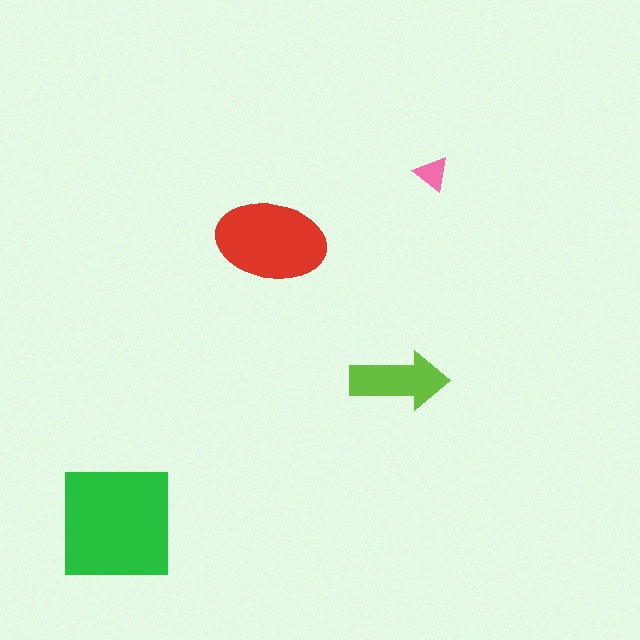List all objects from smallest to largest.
The pink triangle, the lime arrow, the red ellipse, the green square.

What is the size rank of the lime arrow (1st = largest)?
3rd.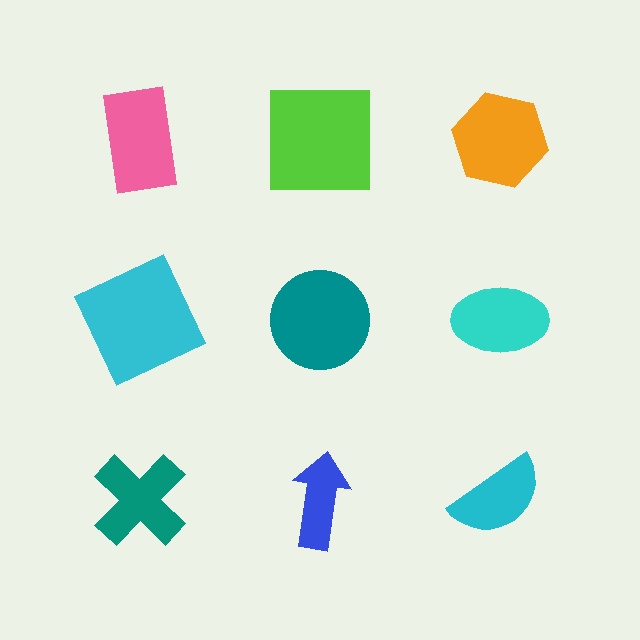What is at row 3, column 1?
A teal cross.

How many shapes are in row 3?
3 shapes.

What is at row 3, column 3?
A cyan semicircle.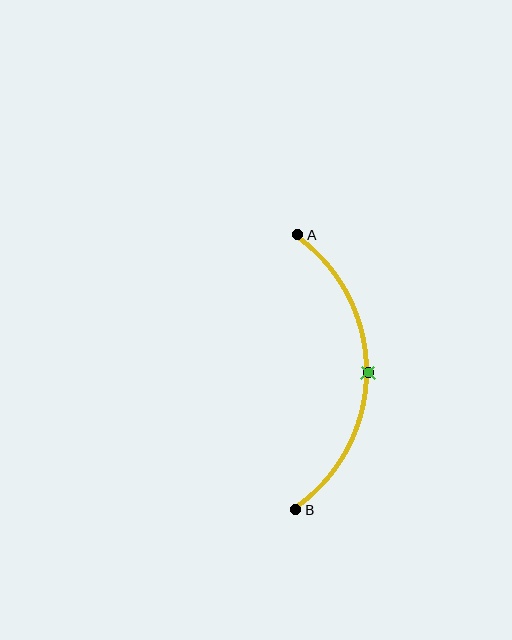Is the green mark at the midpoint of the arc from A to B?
Yes. The green mark lies on the arc at equal arc-length from both A and B — it is the arc midpoint.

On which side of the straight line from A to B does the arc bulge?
The arc bulges to the right of the straight line connecting A and B.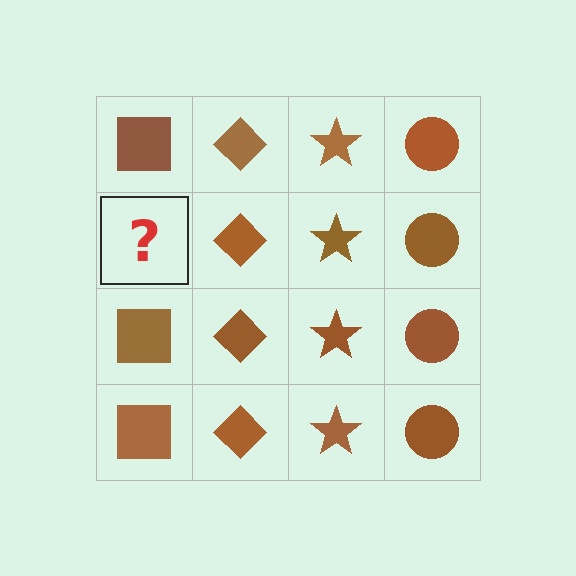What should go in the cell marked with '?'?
The missing cell should contain a brown square.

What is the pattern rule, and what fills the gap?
The rule is that each column has a consistent shape. The gap should be filled with a brown square.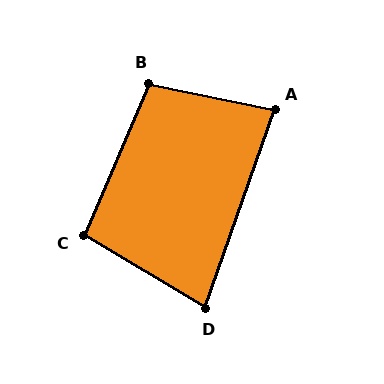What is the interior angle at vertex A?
Approximately 82 degrees (acute).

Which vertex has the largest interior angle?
B, at approximately 101 degrees.